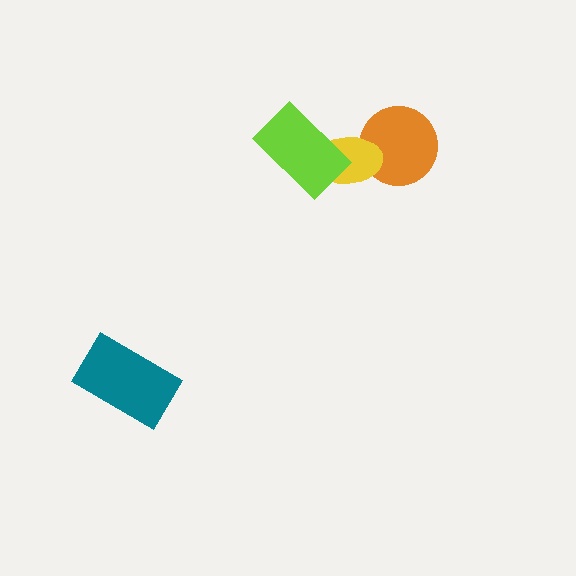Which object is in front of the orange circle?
The yellow ellipse is in front of the orange circle.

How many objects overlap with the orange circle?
1 object overlaps with the orange circle.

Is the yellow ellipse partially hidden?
Yes, it is partially covered by another shape.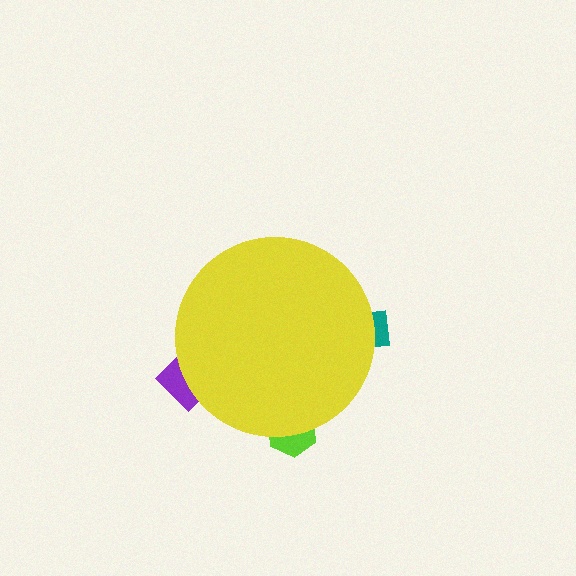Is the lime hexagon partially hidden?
Yes, the lime hexagon is partially hidden behind the yellow circle.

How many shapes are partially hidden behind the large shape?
3 shapes are partially hidden.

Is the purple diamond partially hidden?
Yes, the purple diamond is partially hidden behind the yellow circle.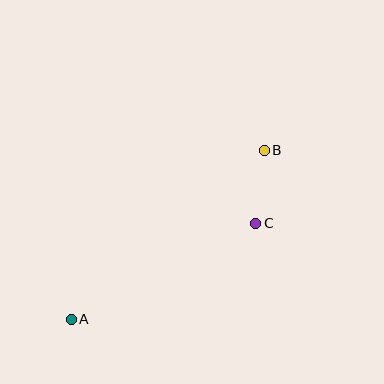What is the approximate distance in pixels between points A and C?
The distance between A and C is approximately 208 pixels.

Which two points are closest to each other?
Points B and C are closest to each other.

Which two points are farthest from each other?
Points A and B are farthest from each other.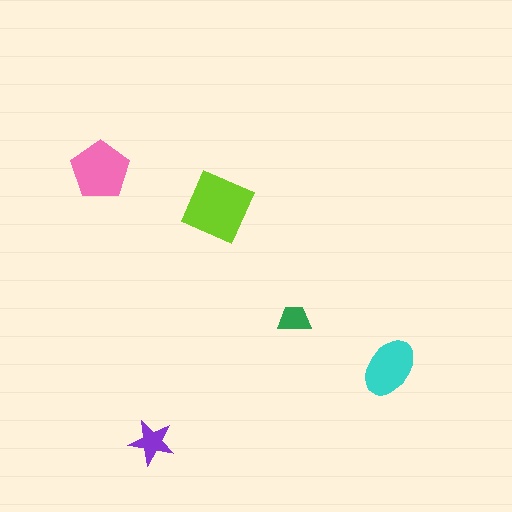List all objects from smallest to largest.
The green trapezoid, the purple star, the cyan ellipse, the pink pentagon, the lime square.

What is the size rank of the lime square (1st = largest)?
1st.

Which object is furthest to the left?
The pink pentagon is leftmost.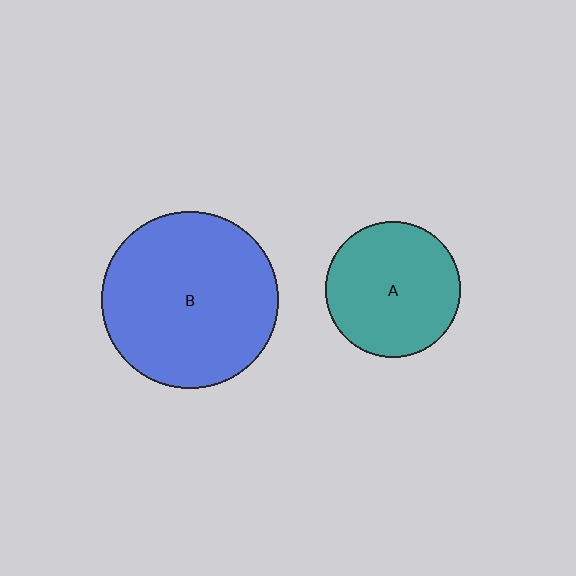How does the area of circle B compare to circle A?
Approximately 1.7 times.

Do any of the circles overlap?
No, none of the circles overlap.